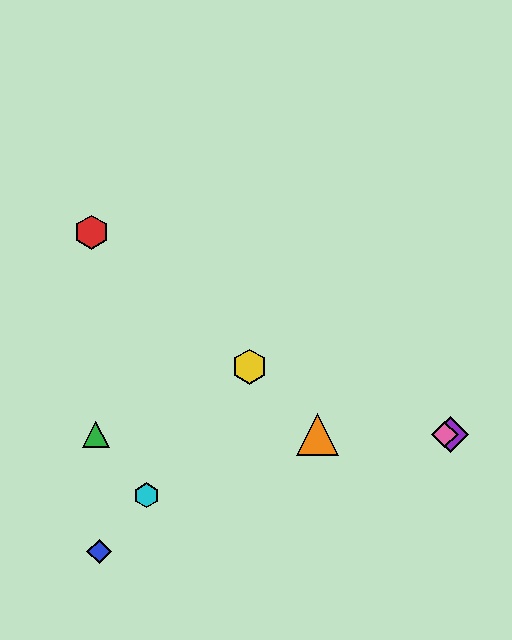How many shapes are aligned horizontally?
4 shapes (the green triangle, the purple diamond, the orange triangle, the pink diamond) are aligned horizontally.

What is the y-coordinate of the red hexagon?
The red hexagon is at y≈232.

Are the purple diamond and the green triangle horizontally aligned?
Yes, both are at y≈434.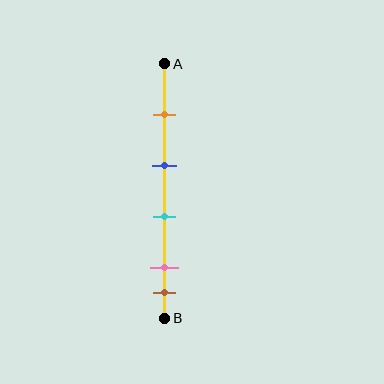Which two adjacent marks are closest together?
The pink and brown marks are the closest adjacent pair.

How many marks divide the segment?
There are 5 marks dividing the segment.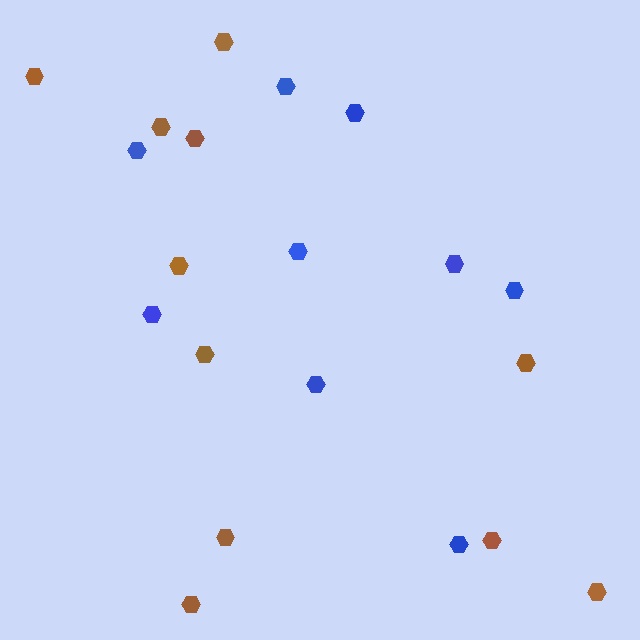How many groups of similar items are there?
There are 2 groups: one group of blue hexagons (9) and one group of brown hexagons (11).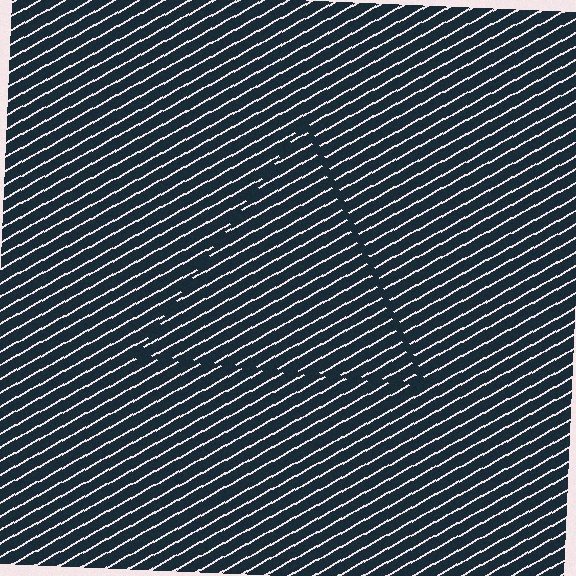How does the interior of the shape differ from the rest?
The interior of the shape contains the same grating, shifted by half a period — the contour is defined by the phase discontinuity where line-ends from the inner and outer gratings abut.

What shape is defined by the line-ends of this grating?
An illusory triangle. The interior of the shape contains the same grating, shifted by half a period — the contour is defined by the phase discontinuity where line-ends from the inner and outer gratings abut.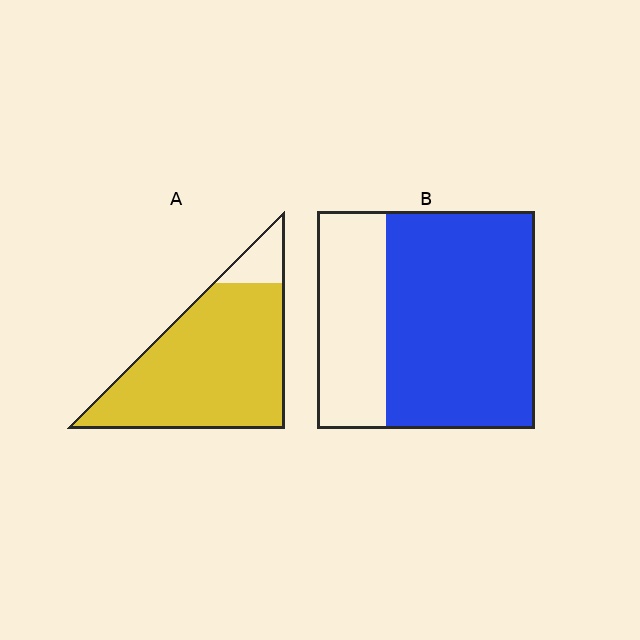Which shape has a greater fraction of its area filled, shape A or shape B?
Shape A.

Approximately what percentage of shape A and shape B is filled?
A is approximately 90% and B is approximately 70%.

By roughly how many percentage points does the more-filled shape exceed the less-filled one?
By roughly 20 percentage points (A over B).